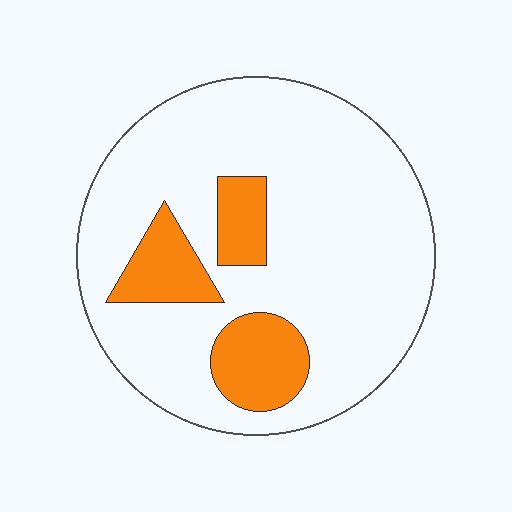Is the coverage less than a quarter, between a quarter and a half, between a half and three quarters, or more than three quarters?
Less than a quarter.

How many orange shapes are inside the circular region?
3.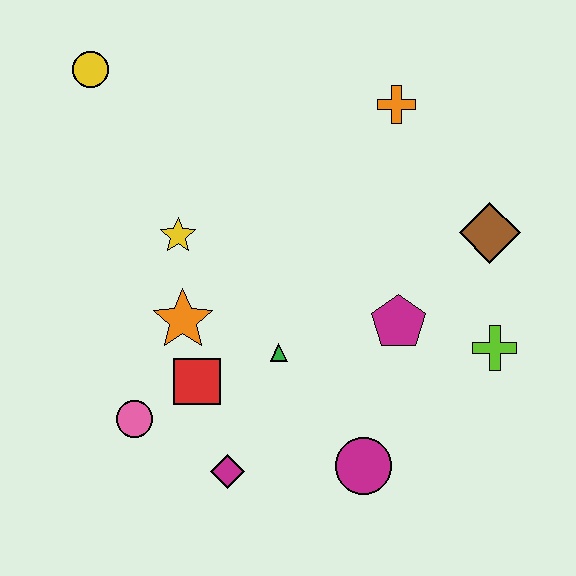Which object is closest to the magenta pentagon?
The lime cross is closest to the magenta pentagon.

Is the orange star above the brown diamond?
No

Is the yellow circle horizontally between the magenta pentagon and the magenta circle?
No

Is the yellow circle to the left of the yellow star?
Yes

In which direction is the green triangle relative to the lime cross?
The green triangle is to the left of the lime cross.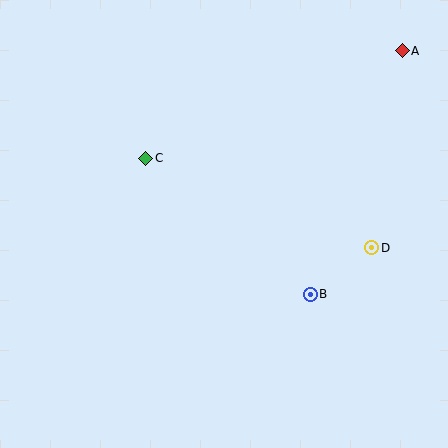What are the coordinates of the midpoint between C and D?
The midpoint between C and D is at (259, 203).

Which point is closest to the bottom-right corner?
Point B is closest to the bottom-right corner.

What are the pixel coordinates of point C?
Point C is at (146, 158).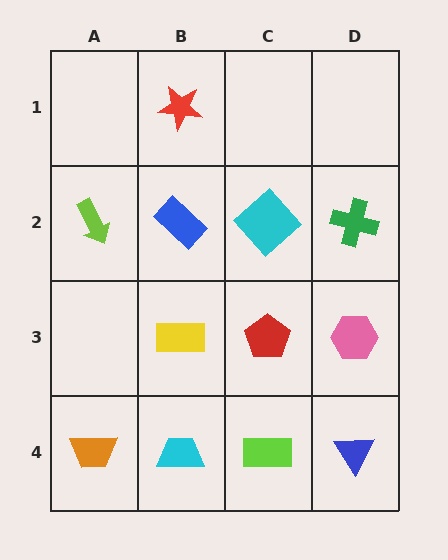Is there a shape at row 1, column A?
No, that cell is empty.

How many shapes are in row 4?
4 shapes.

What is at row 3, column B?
A yellow rectangle.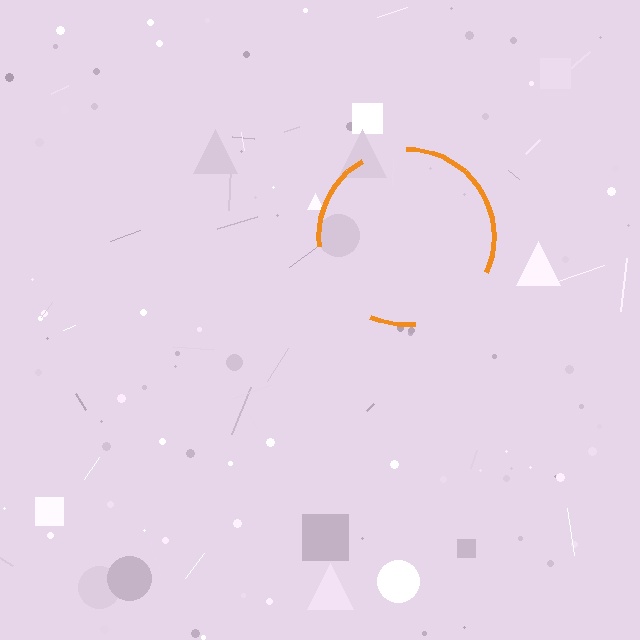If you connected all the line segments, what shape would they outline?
They would outline a circle.